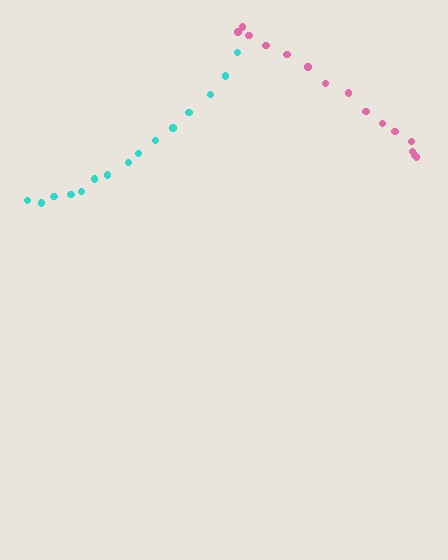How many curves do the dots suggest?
There are 2 distinct paths.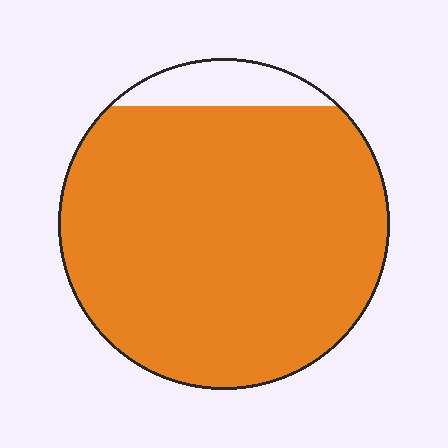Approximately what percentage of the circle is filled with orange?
Approximately 90%.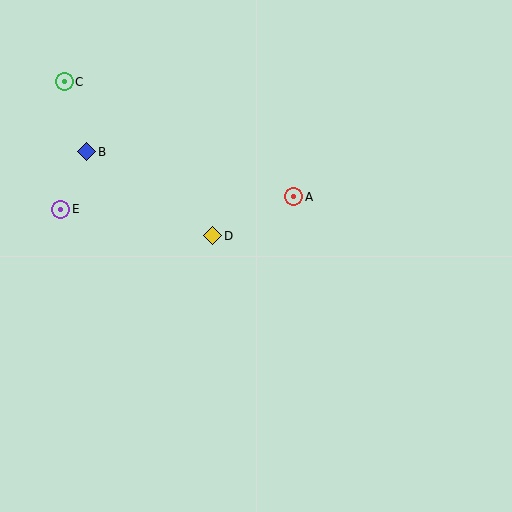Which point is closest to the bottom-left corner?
Point E is closest to the bottom-left corner.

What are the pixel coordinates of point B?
Point B is at (87, 152).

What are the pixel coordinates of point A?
Point A is at (294, 197).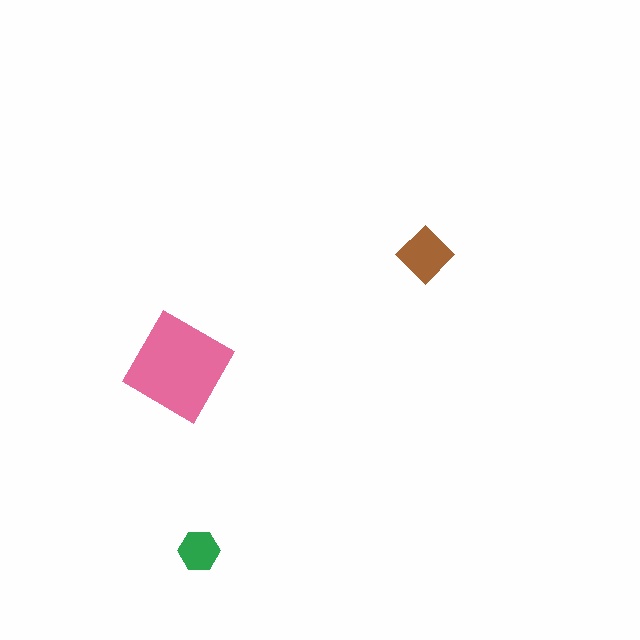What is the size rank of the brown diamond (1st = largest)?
2nd.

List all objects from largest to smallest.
The pink square, the brown diamond, the green hexagon.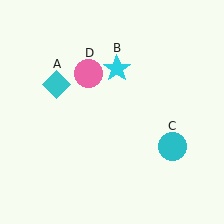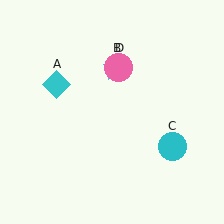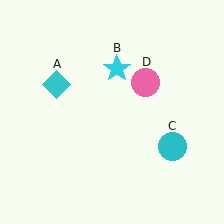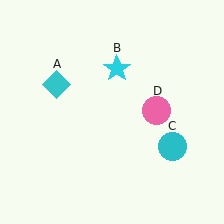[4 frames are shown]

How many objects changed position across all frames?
1 object changed position: pink circle (object D).